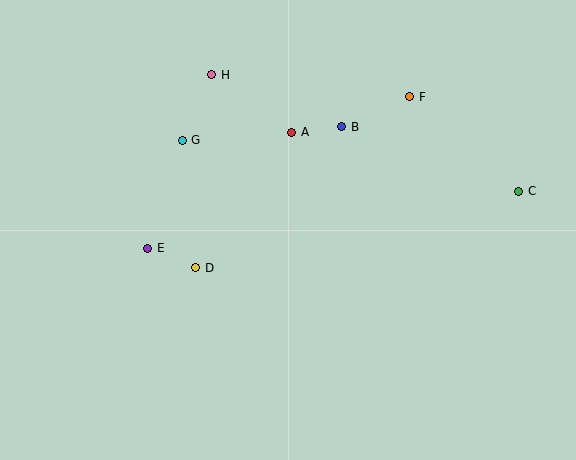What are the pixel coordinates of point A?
Point A is at (292, 132).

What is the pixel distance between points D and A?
The distance between D and A is 166 pixels.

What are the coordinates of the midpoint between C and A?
The midpoint between C and A is at (405, 162).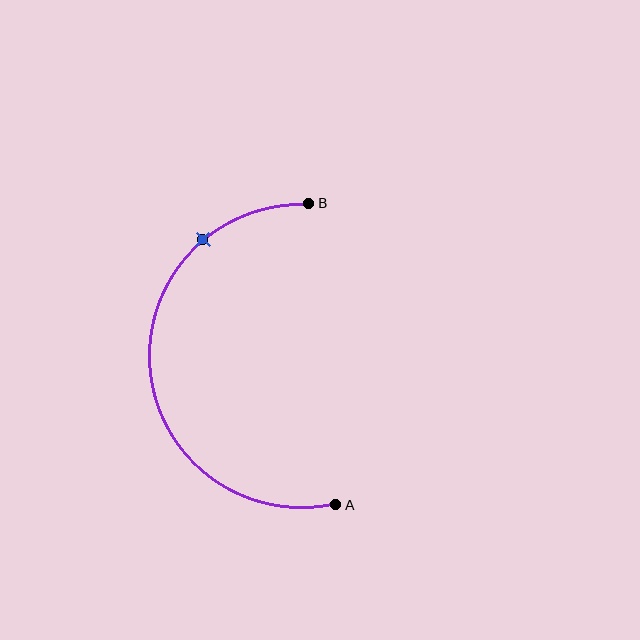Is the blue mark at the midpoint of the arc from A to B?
No. The blue mark lies on the arc but is closer to endpoint B. The arc midpoint would be at the point on the curve equidistant along the arc from both A and B.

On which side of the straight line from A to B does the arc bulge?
The arc bulges to the left of the straight line connecting A and B.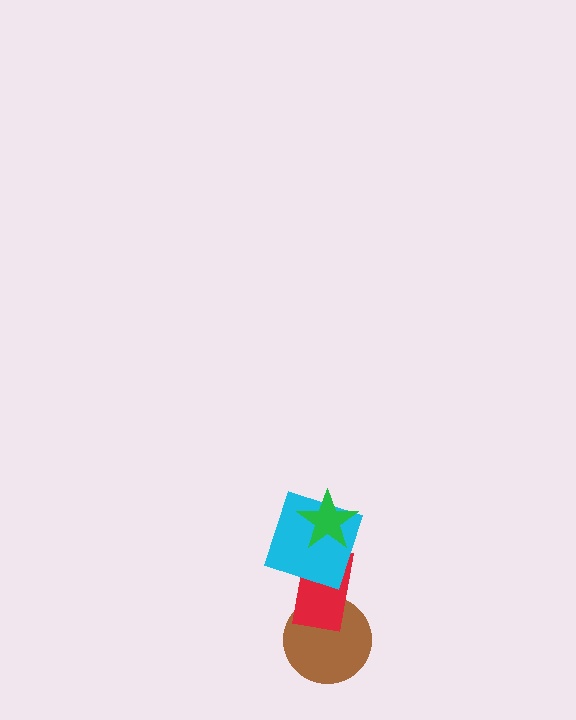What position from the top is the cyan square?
The cyan square is 2nd from the top.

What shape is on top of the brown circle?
The red rectangle is on top of the brown circle.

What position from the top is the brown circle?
The brown circle is 4th from the top.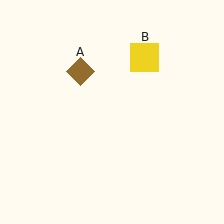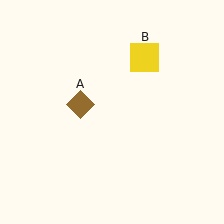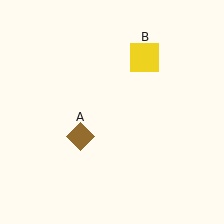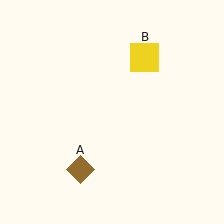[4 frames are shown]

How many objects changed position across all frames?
1 object changed position: brown diamond (object A).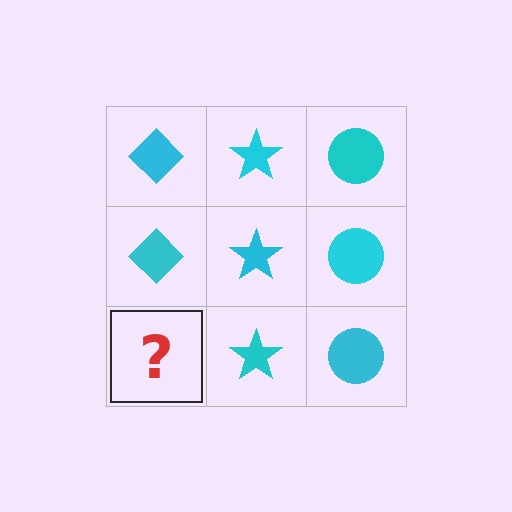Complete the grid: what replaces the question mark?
The question mark should be replaced with a cyan diamond.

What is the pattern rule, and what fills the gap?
The rule is that each column has a consistent shape. The gap should be filled with a cyan diamond.